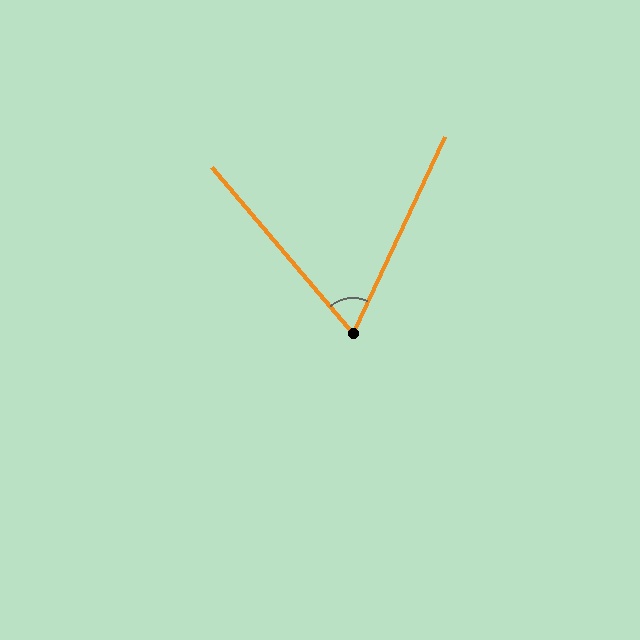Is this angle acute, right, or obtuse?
It is acute.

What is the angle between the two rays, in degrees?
Approximately 65 degrees.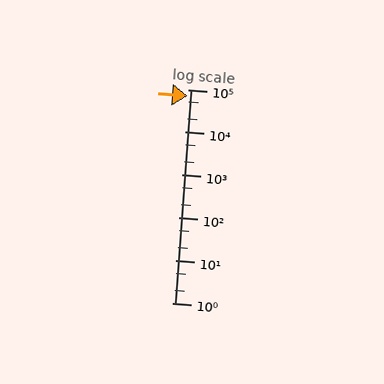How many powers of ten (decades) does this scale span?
The scale spans 5 decades, from 1 to 100000.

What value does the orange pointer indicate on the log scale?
The pointer indicates approximately 70000.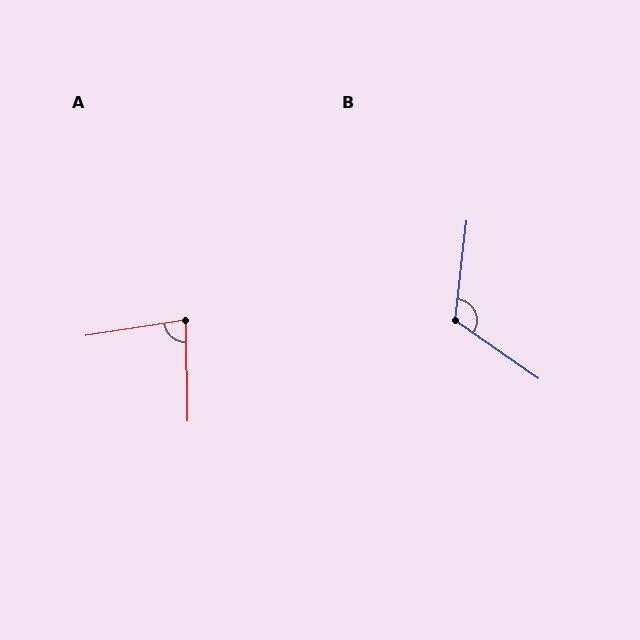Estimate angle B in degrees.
Approximately 118 degrees.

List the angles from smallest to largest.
A (82°), B (118°).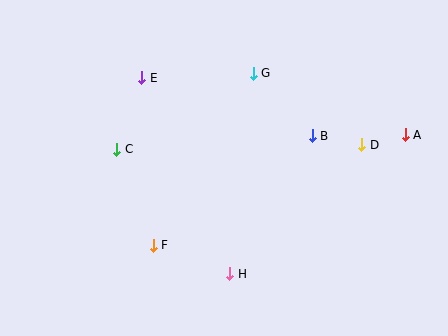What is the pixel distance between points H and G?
The distance between H and G is 202 pixels.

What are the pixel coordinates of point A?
Point A is at (405, 135).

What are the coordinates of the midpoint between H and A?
The midpoint between H and A is at (318, 204).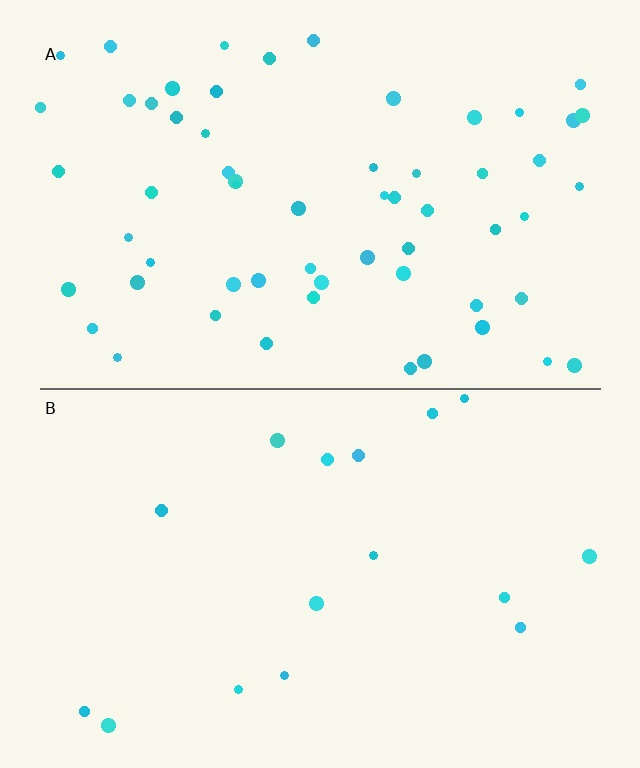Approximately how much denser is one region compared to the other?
Approximately 3.7× — region A over region B.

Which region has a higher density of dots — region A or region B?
A (the top).